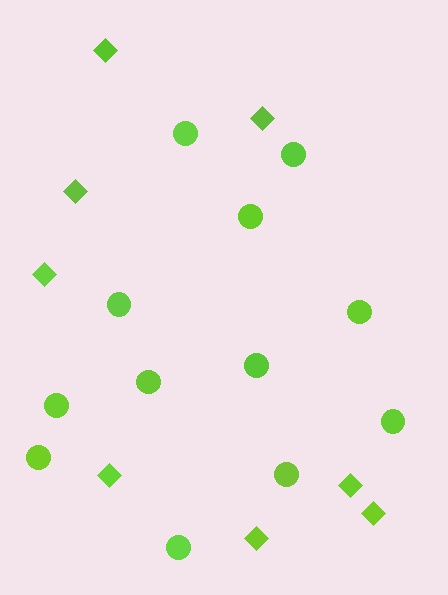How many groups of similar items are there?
There are 2 groups: one group of circles (12) and one group of diamonds (8).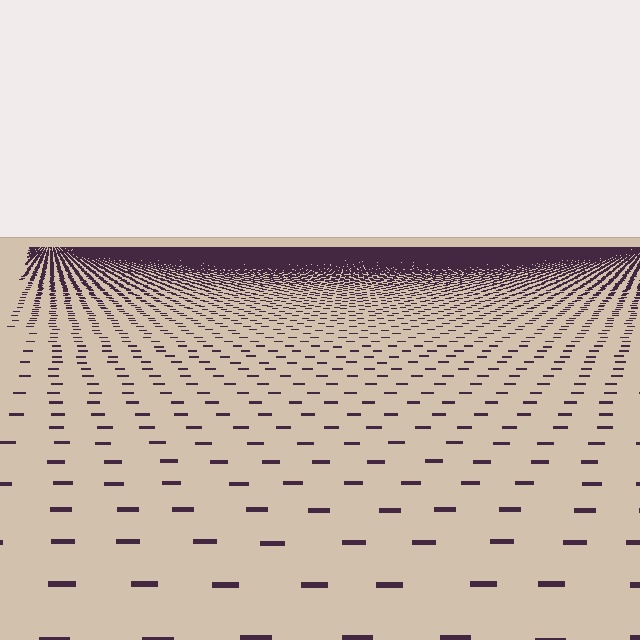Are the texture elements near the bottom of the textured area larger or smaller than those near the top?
Larger. Near the bottom, elements are closer to the viewer and appear at a bigger on-screen size.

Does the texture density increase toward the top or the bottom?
Density increases toward the top.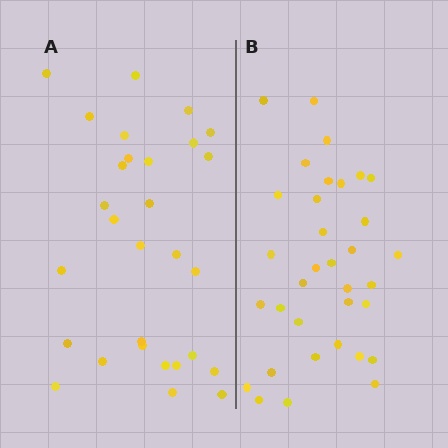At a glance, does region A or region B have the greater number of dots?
Region B (the right region) has more dots.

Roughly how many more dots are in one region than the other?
Region B has about 5 more dots than region A.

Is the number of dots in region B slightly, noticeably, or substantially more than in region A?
Region B has only slightly more — the two regions are fairly close. The ratio is roughly 1.2 to 1.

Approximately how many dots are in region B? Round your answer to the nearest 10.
About 30 dots. (The exact count is 34, which rounds to 30.)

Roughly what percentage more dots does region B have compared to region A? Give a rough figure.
About 15% more.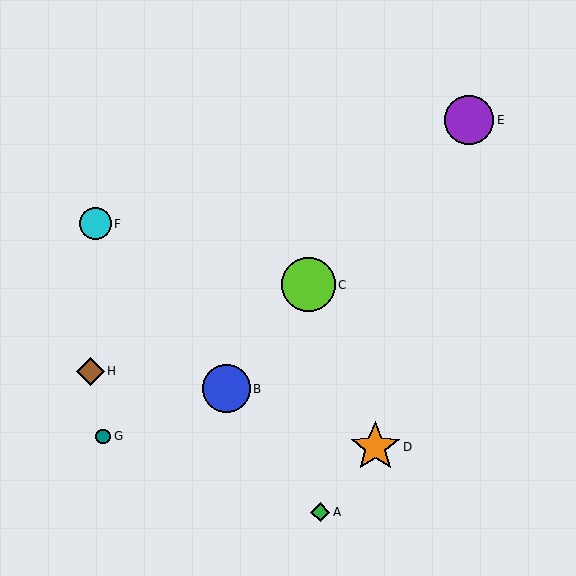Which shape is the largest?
The lime circle (labeled C) is the largest.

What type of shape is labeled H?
Shape H is a brown diamond.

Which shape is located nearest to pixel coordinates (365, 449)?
The orange star (labeled D) at (375, 447) is nearest to that location.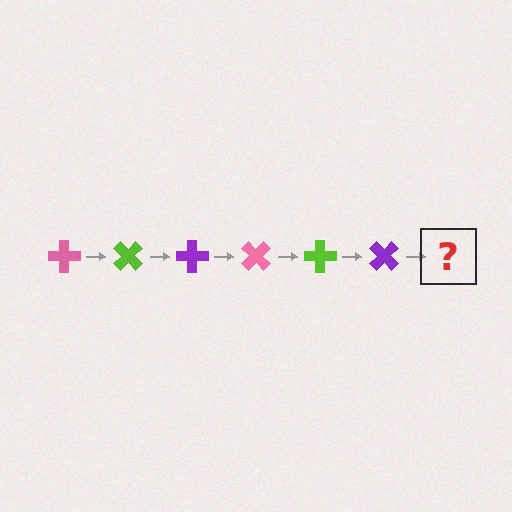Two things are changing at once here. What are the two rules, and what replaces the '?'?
The two rules are that it rotates 45 degrees each step and the color cycles through pink, lime, and purple. The '?' should be a pink cross, rotated 270 degrees from the start.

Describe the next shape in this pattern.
It should be a pink cross, rotated 270 degrees from the start.